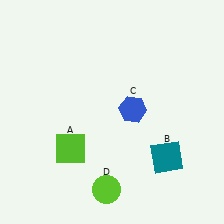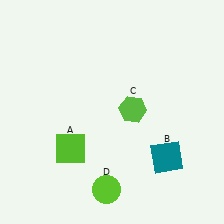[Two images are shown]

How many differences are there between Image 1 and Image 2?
There is 1 difference between the two images.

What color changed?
The hexagon (C) changed from blue in Image 1 to lime in Image 2.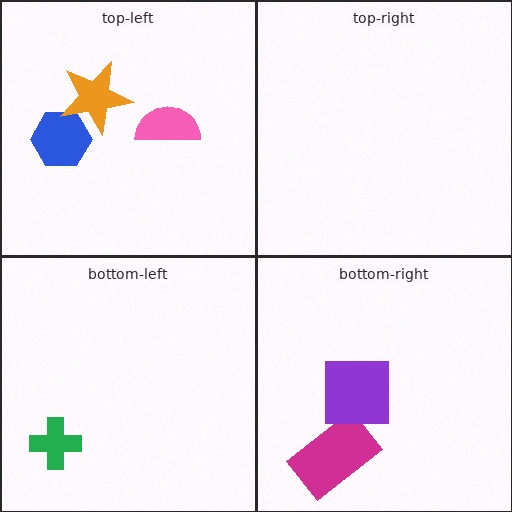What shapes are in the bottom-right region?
The magenta rectangle, the purple square.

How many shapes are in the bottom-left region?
1.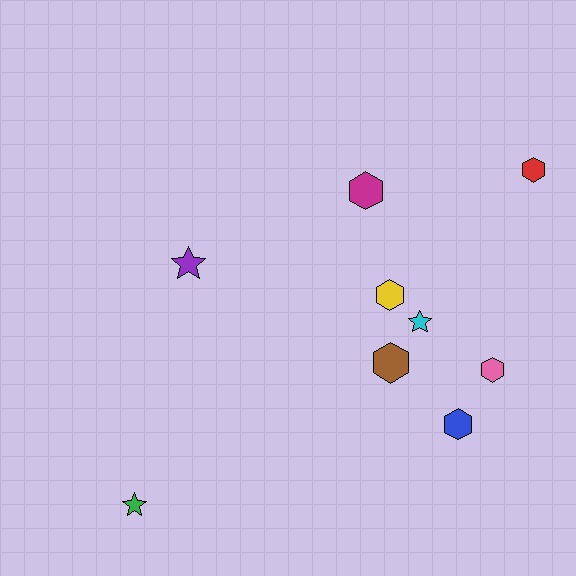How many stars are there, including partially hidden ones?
There are 3 stars.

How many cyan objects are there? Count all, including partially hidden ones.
There is 1 cyan object.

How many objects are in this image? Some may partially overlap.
There are 9 objects.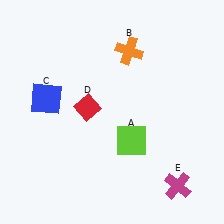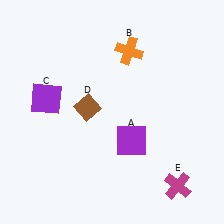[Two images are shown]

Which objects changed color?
A changed from lime to purple. C changed from blue to purple. D changed from red to brown.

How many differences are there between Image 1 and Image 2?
There are 3 differences between the two images.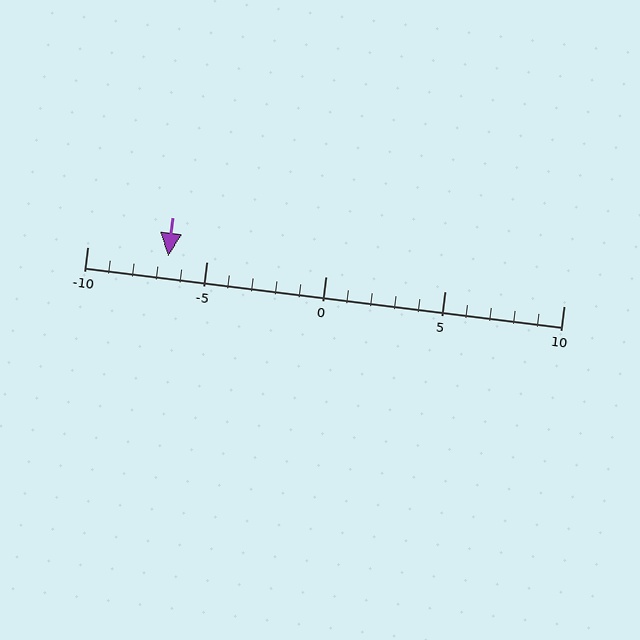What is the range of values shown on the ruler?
The ruler shows values from -10 to 10.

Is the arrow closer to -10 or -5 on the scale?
The arrow is closer to -5.